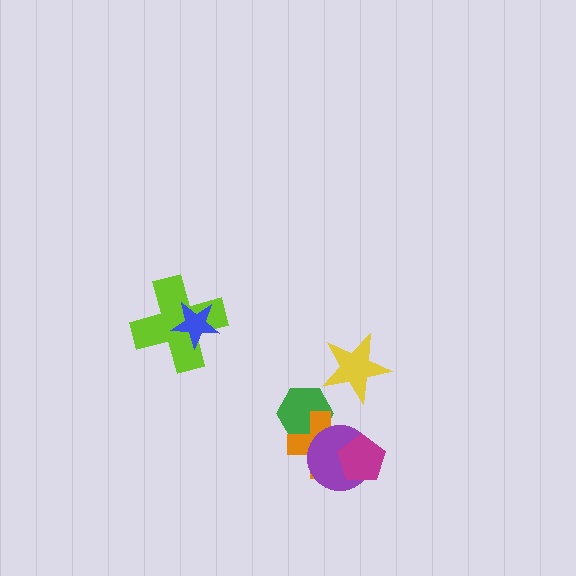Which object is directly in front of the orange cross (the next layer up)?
The purple circle is directly in front of the orange cross.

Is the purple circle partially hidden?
Yes, it is partially covered by another shape.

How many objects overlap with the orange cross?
3 objects overlap with the orange cross.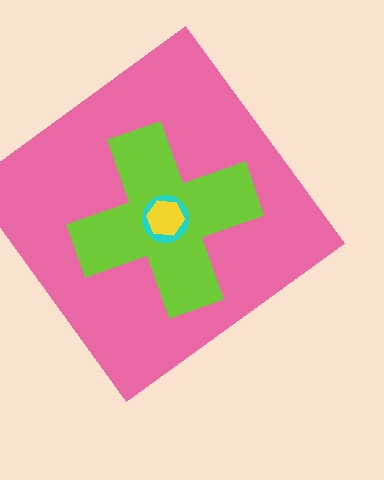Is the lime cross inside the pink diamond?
Yes.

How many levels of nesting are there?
4.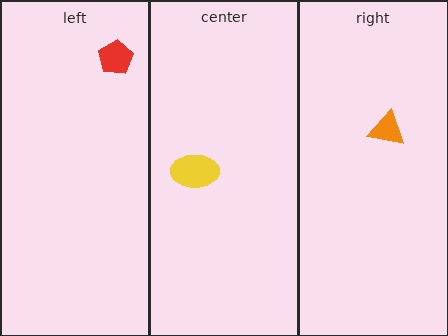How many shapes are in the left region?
1.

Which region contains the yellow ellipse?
The center region.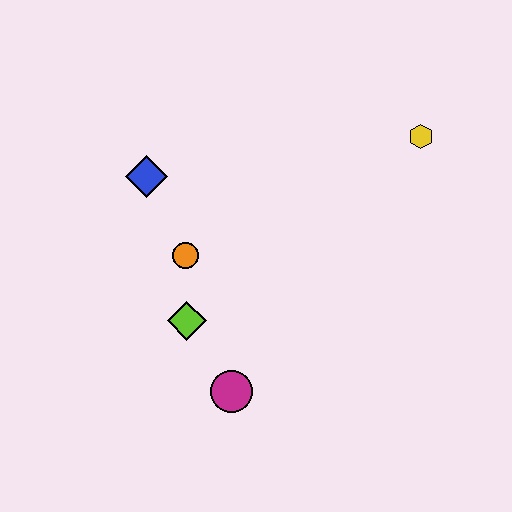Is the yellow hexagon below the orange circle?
No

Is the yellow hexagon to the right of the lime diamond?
Yes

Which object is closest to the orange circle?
The lime diamond is closest to the orange circle.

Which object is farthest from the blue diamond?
The yellow hexagon is farthest from the blue diamond.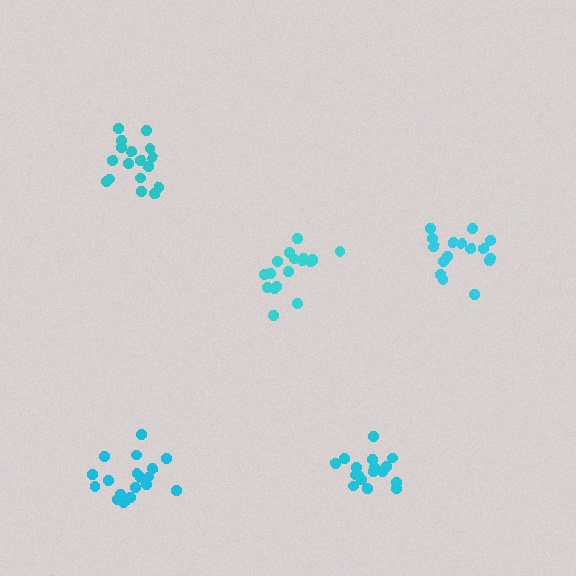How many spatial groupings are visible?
There are 5 spatial groupings.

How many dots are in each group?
Group 1: 18 dots, Group 2: 16 dots, Group 3: 17 dots, Group 4: 18 dots, Group 5: 17 dots (86 total).